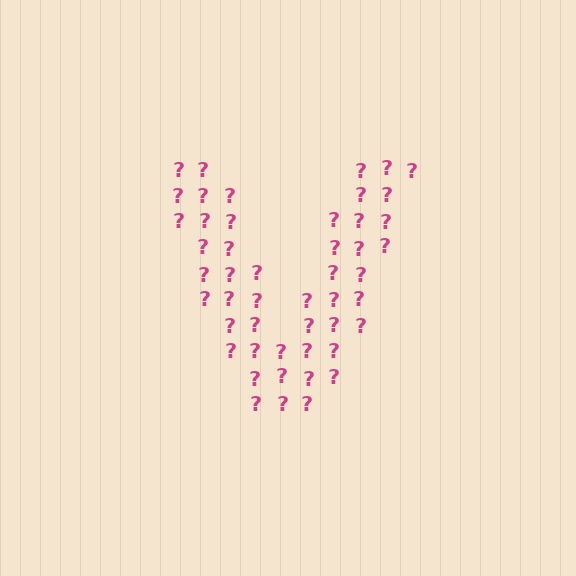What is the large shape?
The large shape is the letter V.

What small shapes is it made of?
It is made of small question marks.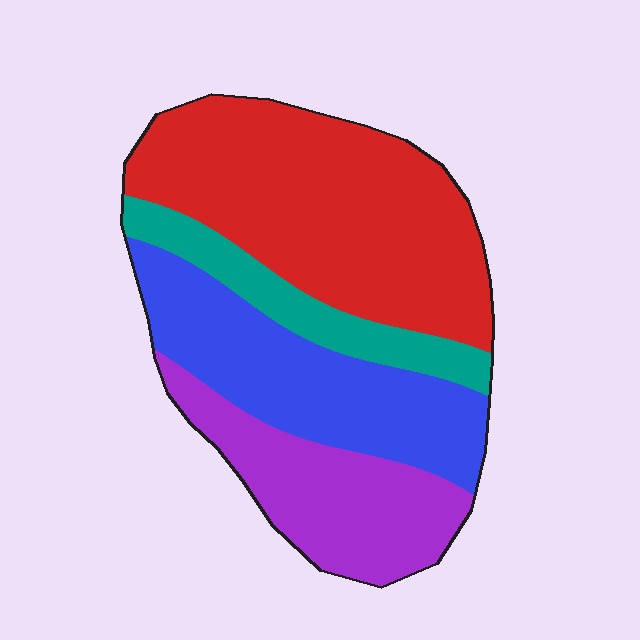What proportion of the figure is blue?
Blue takes up about one quarter (1/4) of the figure.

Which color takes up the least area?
Teal, at roughly 10%.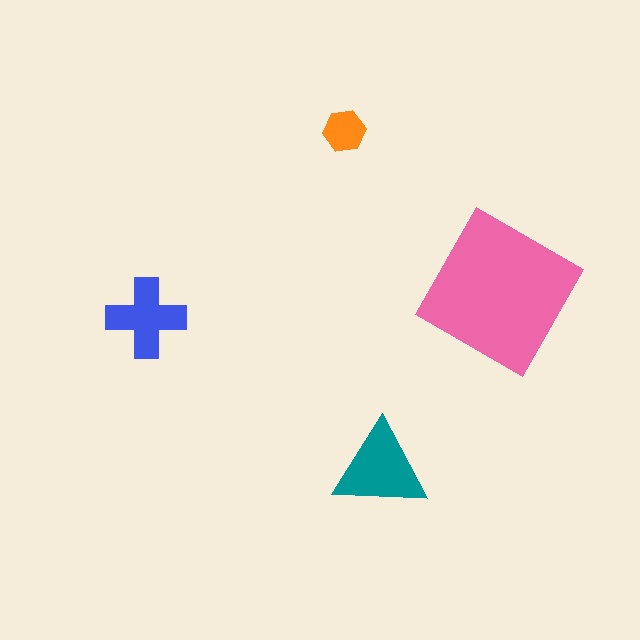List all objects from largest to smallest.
The pink square, the teal triangle, the blue cross, the orange hexagon.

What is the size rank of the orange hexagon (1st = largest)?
4th.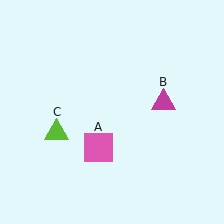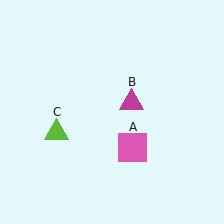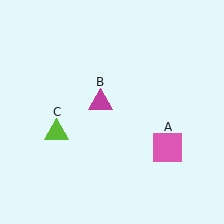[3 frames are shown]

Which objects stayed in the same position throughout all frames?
Lime triangle (object C) remained stationary.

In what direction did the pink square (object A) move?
The pink square (object A) moved right.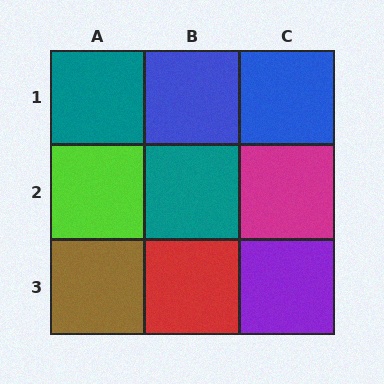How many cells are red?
1 cell is red.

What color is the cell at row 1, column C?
Blue.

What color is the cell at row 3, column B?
Red.